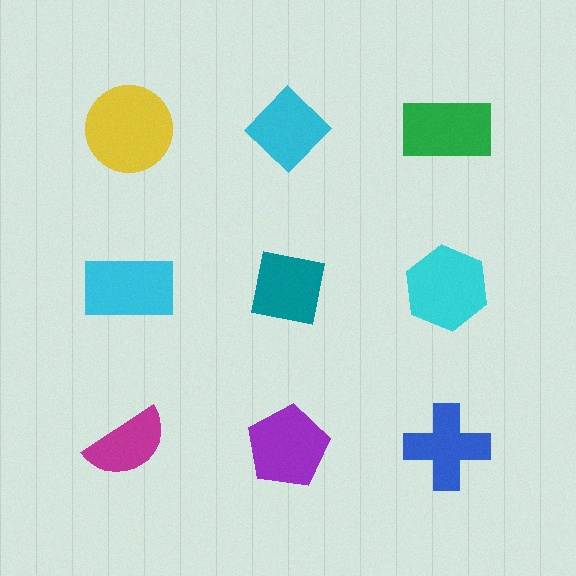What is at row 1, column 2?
A cyan diamond.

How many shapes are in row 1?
3 shapes.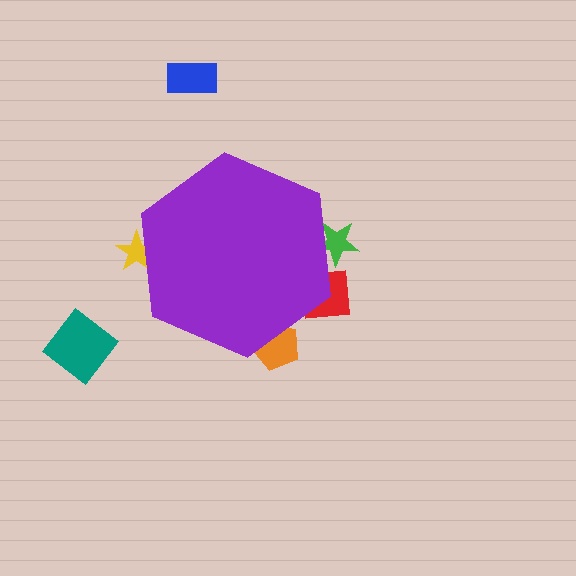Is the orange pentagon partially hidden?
Yes, the orange pentagon is partially hidden behind the purple hexagon.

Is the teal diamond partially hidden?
No, the teal diamond is fully visible.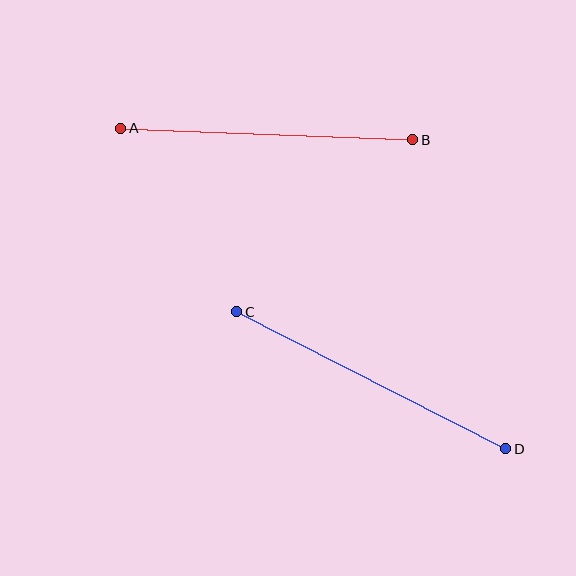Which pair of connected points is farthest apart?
Points C and D are farthest apart.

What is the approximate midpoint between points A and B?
The midpoint is at approximately (267, 134) pixels.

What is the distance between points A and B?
The distance is approximately 292 pixels.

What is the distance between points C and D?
The distance is approximately 302 pixels.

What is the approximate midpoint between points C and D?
The midpoint is at approximately (371, 380) pixels.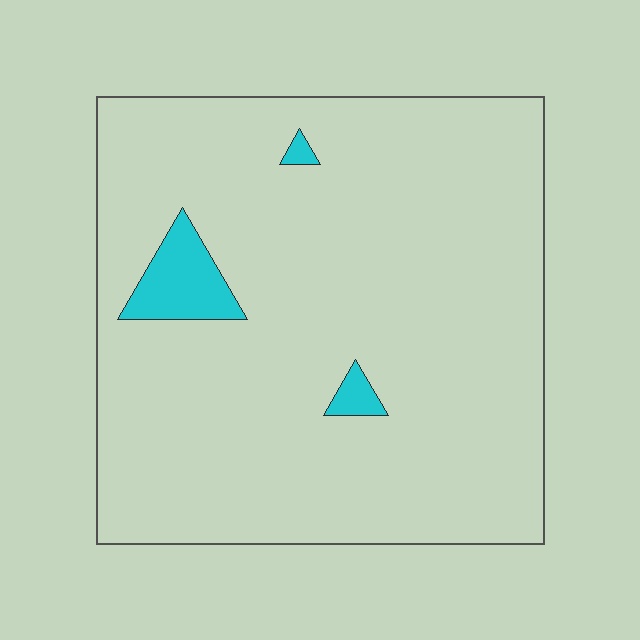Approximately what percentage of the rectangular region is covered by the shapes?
Approximately 5%.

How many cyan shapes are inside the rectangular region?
3.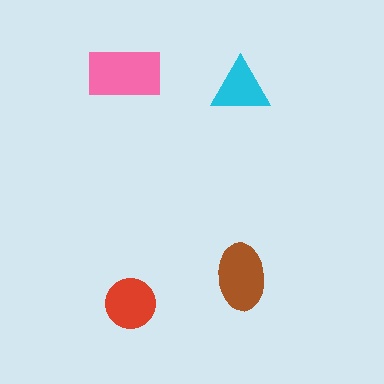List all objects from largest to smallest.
The pink rectangle, the brown ellipse, the red circle, the cyan triangle.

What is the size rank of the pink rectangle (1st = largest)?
1st.